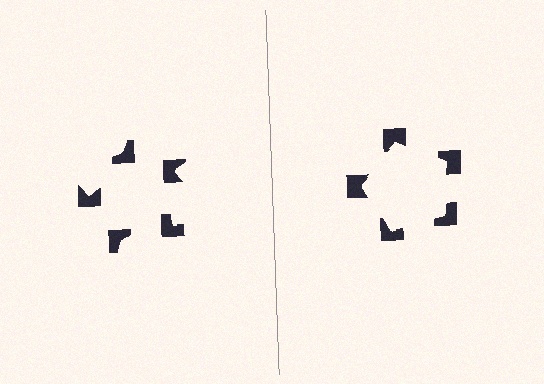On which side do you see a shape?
An illusory pentagon appears on the right side. On the left side the wedge cuts are rotated, so no coherent shape forms.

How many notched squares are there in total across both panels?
10 — 5 on each side.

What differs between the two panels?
The notched squares are positioned identically on both sides; only the wedge orientations differ. On the right they align to a pentagon; on the left they are misaligned.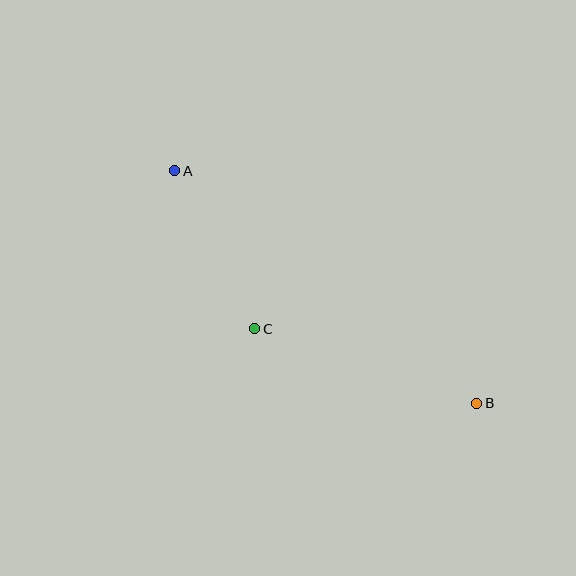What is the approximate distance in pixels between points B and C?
The distance between B and C is approximately 234 pixels.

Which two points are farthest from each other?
Points A and B are farthest from each other.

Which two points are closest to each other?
Points A and C are closest to each other.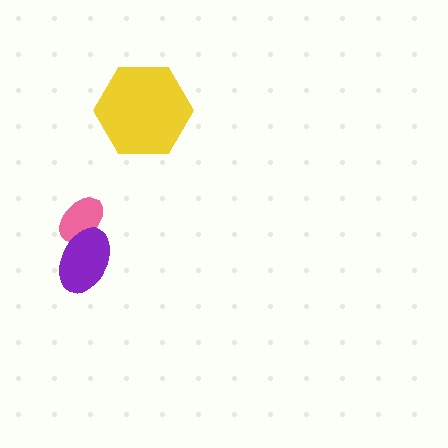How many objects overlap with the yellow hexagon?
0 objects overlap with the yellow hexagon.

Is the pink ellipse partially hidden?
Yes, it is partially covered by another shape.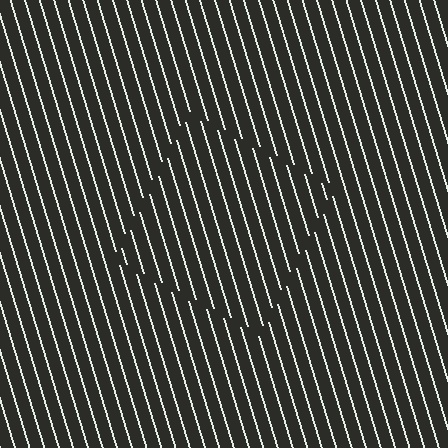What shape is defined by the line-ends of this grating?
An illusory square. The interior of the shape contains the same grating, shifted by half a period — the contour is defined by the phase discontinuity where line-ends from the inner and outer gratings abut.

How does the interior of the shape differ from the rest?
The interior of the shape contains the same grating, shifted by half a period — the contour is defined by the phase discontinuity where line-ends from the inner and outer gratings abut.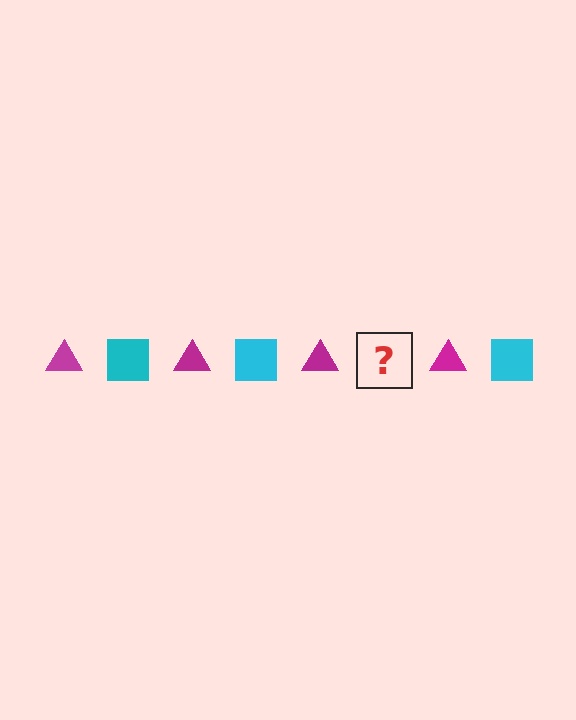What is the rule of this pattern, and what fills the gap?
The rule is that the pattern alternates between magenta triangle and cyan square. The gap should be filled with a cyan square.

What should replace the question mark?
The question mark should be replaced with a cyan square.